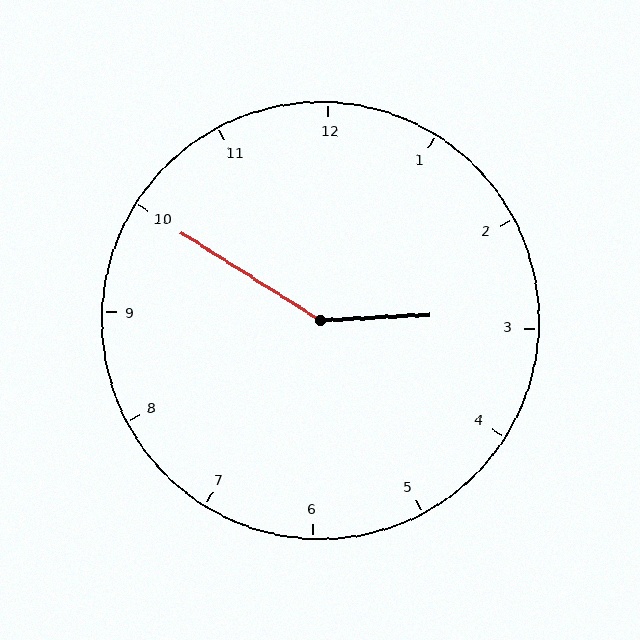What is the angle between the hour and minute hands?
Approximately 145 degrees.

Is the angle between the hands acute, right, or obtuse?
It is obtuse.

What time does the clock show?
2:50.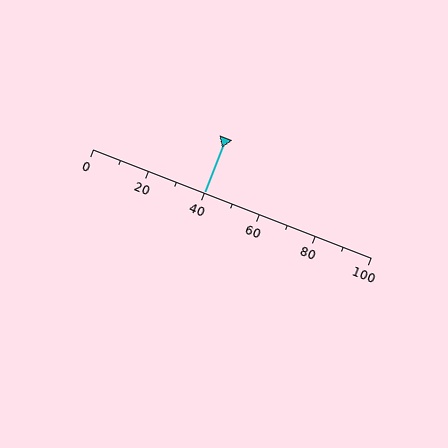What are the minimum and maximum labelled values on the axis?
The axis runs from 0 to 100.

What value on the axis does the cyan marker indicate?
The marker indicates approximately 40.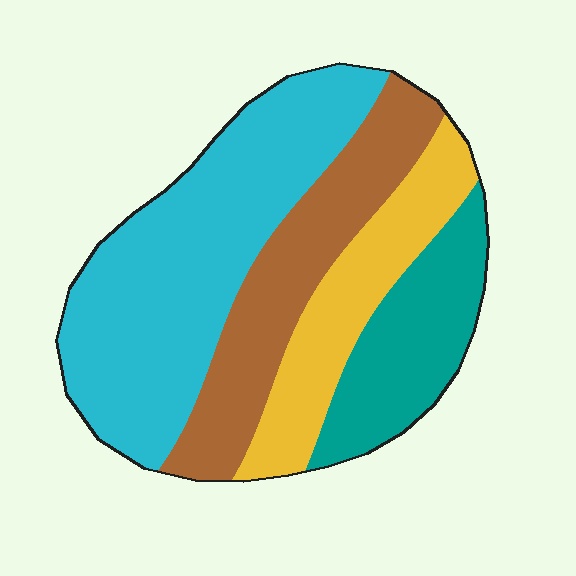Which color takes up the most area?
Cyan, at roughly 40%.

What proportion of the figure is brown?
Brown takes up about one quarter (1/4) of the figure.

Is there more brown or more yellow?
Brown.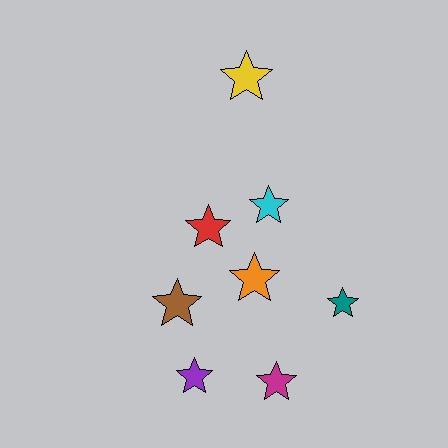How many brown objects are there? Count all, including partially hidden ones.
There is 1 brown object.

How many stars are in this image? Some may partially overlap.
There are 8 stars.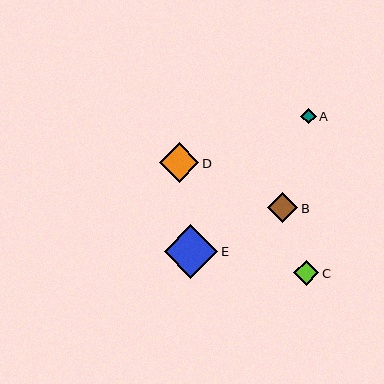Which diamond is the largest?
Diamond E is the largest with a size of approximately 54 pixels.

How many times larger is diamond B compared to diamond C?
Diamond B is approximately 1.2 times the size of diamond C.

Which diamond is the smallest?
Diamond A is the smallest with a size of approximately 16 pixels.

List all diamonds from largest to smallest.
From largest to smallest: E, D, B, C, A.